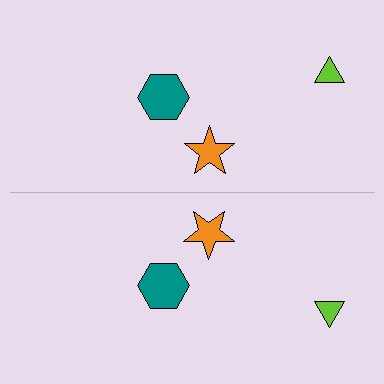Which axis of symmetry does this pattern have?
The pattern has a horizontal axis of symmetry running through the center of the image.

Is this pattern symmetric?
Yes, this pattern has bilateral (reflection) symmetry.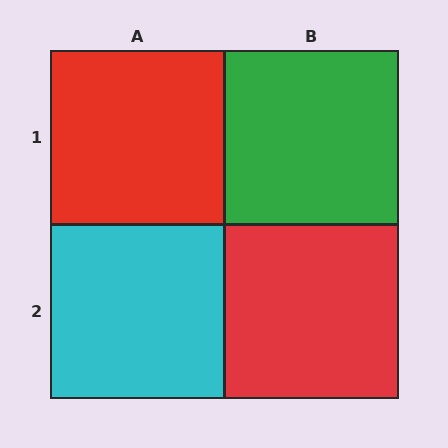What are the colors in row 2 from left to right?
Cyan, red.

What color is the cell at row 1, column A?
Red.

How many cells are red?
2 cells are red.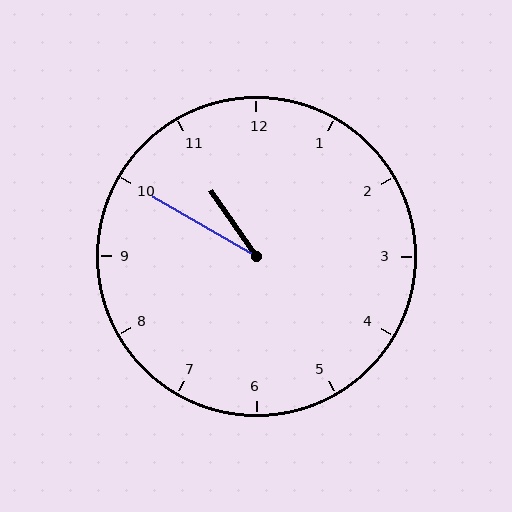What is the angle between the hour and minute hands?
Approximately 25 degrees.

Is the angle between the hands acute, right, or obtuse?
It is acute.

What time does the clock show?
10:50.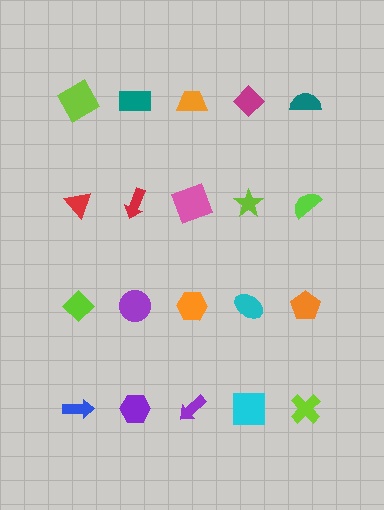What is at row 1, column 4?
A magenta diamond.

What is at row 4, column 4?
A cyan square.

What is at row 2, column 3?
A pink square.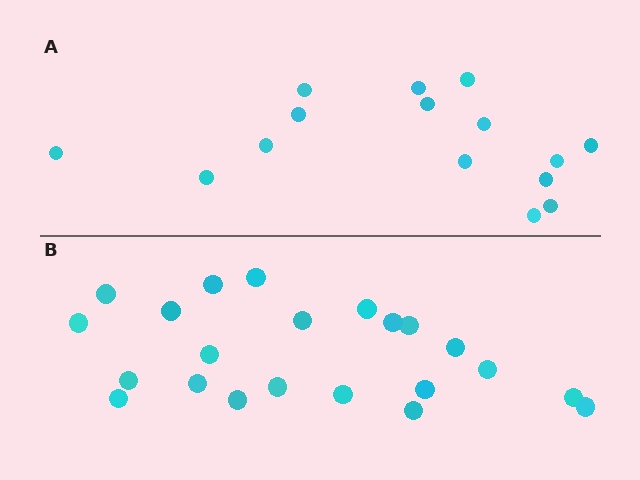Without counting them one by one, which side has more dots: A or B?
Region B (the bottom region) has more dots.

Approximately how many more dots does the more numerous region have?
Region B has roughly 8 or so more dots than region A.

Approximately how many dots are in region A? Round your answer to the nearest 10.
About 20 dots. (The exact count is 15, which rounds to 20.)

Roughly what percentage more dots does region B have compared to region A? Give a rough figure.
About 45% more.